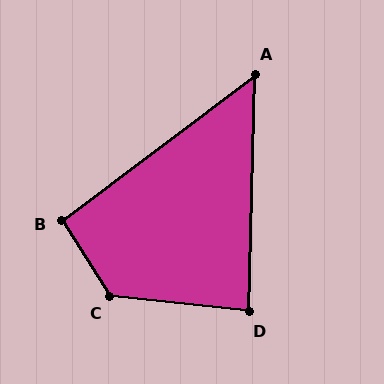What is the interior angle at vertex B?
Approximately 95 degrees (approximately right).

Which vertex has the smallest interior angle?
A, at approximately 52 degrees.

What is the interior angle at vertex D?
Approximately 85 degrees (approximately right).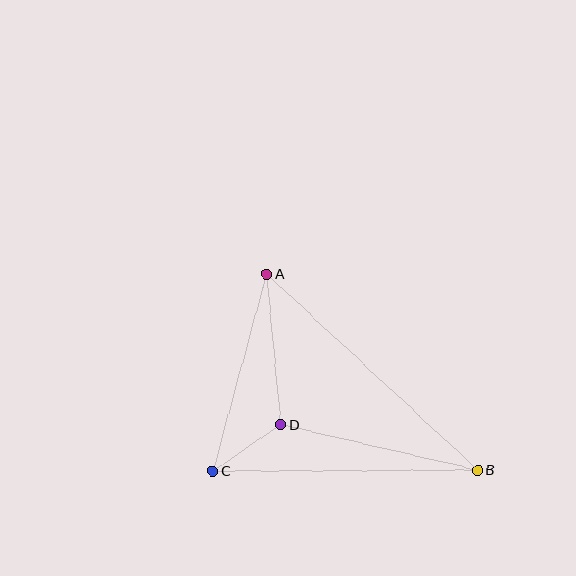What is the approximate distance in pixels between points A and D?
The distance between A and D is approximately 151 pixels.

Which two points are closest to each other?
Points C and D are closest to each other.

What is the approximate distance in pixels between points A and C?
The distance between A and C is approximately 204 pixels.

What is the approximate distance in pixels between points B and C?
The distance between B and C is approximately 264 pixels.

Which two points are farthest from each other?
Points A and B are farthest from each other.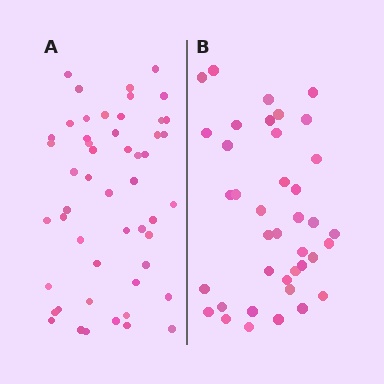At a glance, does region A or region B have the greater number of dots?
Region A (the left region) has more dots.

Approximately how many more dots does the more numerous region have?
Region A has roughly 12 or so more dots than region B.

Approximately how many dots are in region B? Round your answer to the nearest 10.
About 40 dots. (The exact count is 39, which rounds to 40.)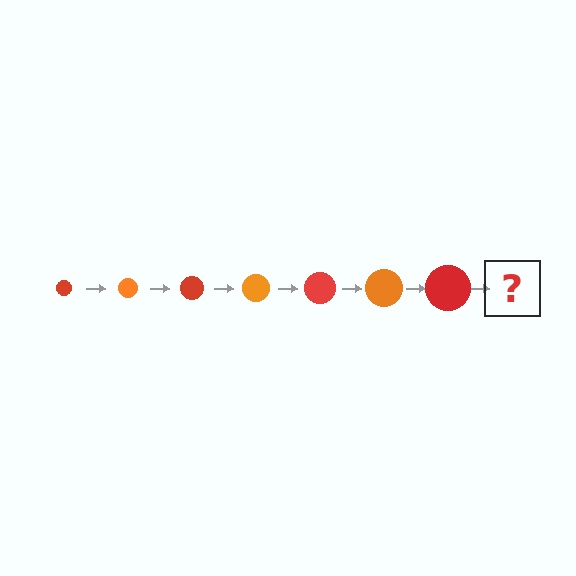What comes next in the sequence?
The next element should be an orange circle, larger than the previous one.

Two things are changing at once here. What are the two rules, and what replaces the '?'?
The two rules are that the circle grows larger each step and the color cycles through red and orange. The '?' should be an orange circle, larger than the previous one.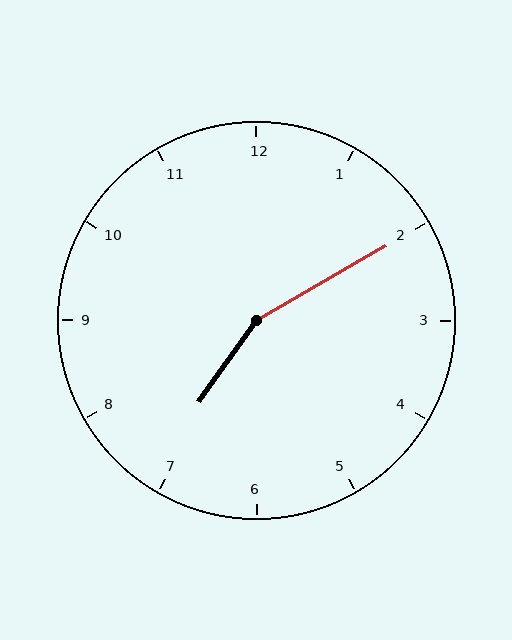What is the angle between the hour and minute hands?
Approximately 155 degrees.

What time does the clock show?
7:10.